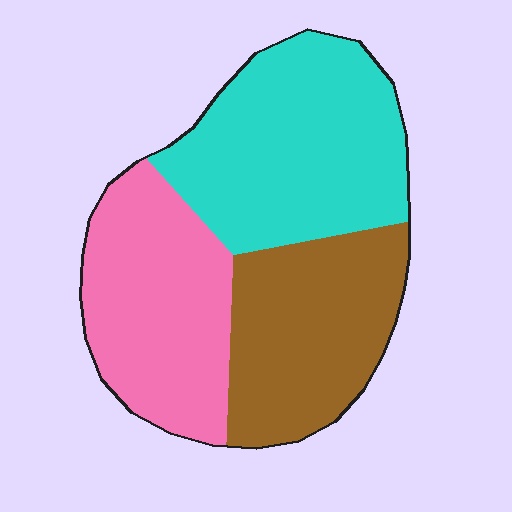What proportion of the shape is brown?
Brown takes up between a quarter and a half of the shape.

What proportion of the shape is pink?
Pink takes up about one third (1/3) of the shape.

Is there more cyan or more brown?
Cyan.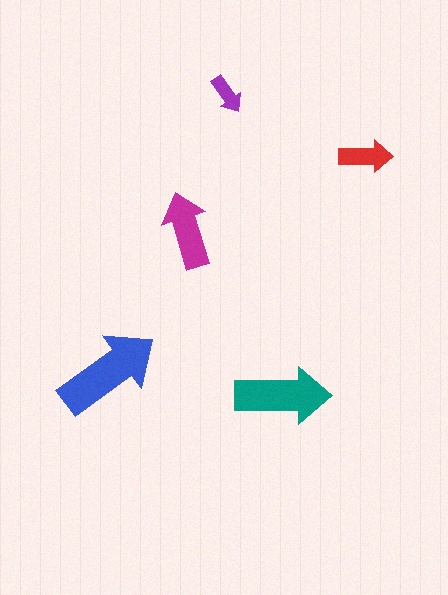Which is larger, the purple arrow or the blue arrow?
The blue one.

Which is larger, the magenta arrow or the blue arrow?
The blue one.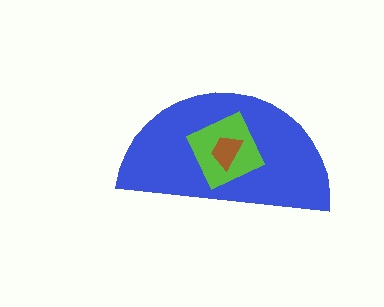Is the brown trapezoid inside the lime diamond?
Yes.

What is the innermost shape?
The brown trapezoid.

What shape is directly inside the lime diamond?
The brown trapezoid.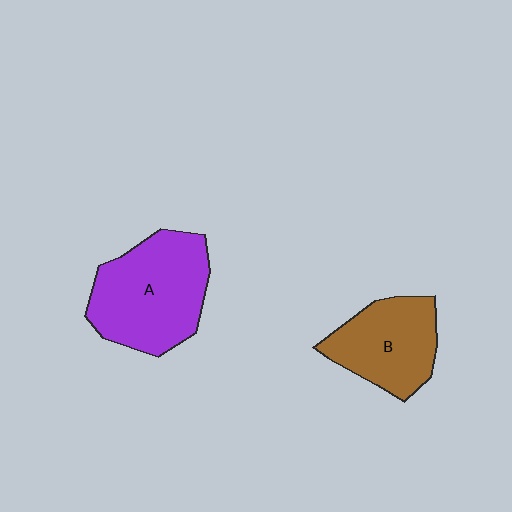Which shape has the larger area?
Shape A (purple).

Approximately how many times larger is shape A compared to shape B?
Approximately 1.4 times.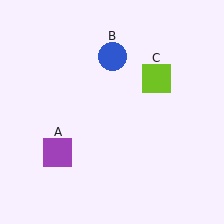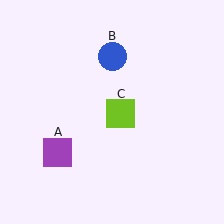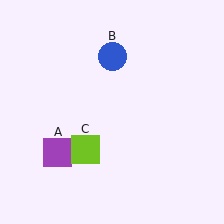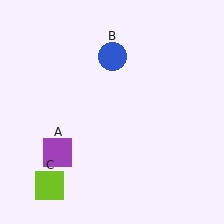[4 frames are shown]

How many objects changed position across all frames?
1 object changed position: lime square (object C).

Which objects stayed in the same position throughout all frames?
Purple square (object A) and blue circle (object B) remained stationary.